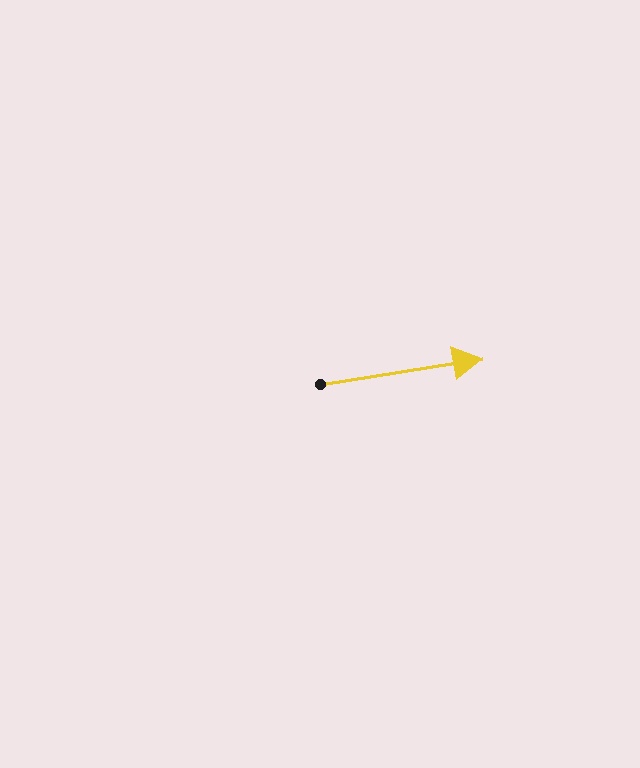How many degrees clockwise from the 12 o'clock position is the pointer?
Approximately 81 degrees.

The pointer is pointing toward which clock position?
Roughly 3 o'clock.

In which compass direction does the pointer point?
East.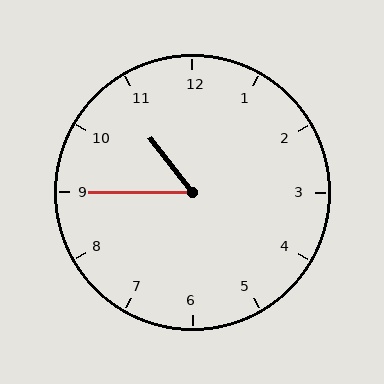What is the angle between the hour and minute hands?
Approximately 52 degrees.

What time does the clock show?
10:45.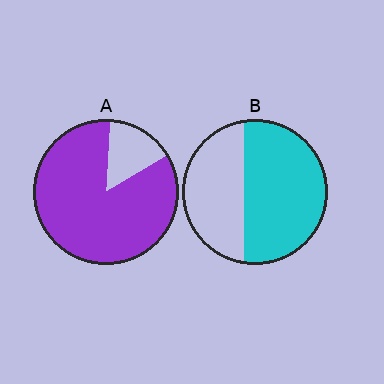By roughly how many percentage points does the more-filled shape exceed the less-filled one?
By roughly 25 percentage points (A over B).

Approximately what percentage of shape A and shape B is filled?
A is approximately 85% and B is approximately 60%.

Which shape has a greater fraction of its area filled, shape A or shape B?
Shape A.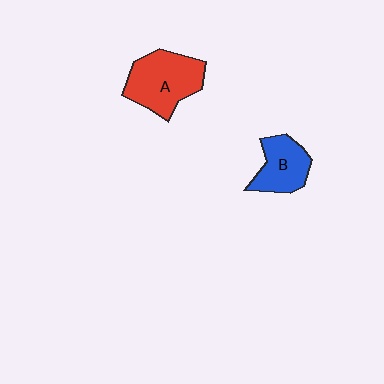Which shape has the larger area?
Shape A (red).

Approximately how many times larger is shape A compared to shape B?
Approximately 1.5 times.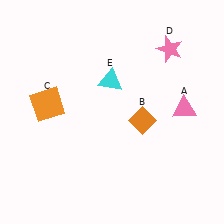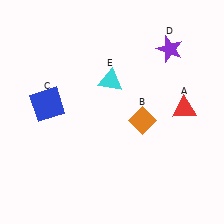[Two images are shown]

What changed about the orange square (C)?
In Image 1, C is orange. In Image 2, it changed to blue.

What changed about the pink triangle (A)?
In Image 1, A is pink. In Image 2, it changed to red.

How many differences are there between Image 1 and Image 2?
There are 3 differences between the two images.